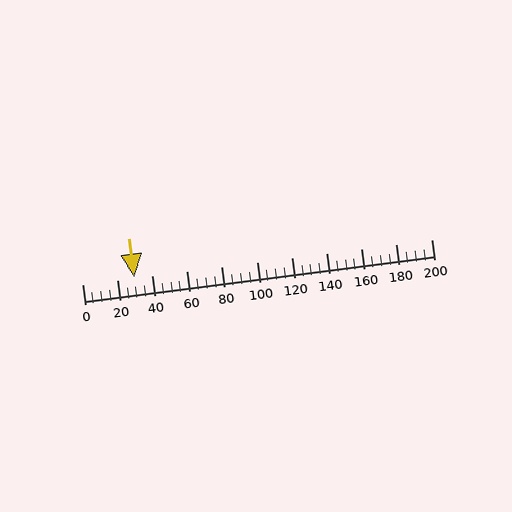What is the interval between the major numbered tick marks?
The major tick marks are spaced 20 units apart.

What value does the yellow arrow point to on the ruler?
The yellow arrow points to approximately 30.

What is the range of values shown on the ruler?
The ruler shows values from 0 to 200.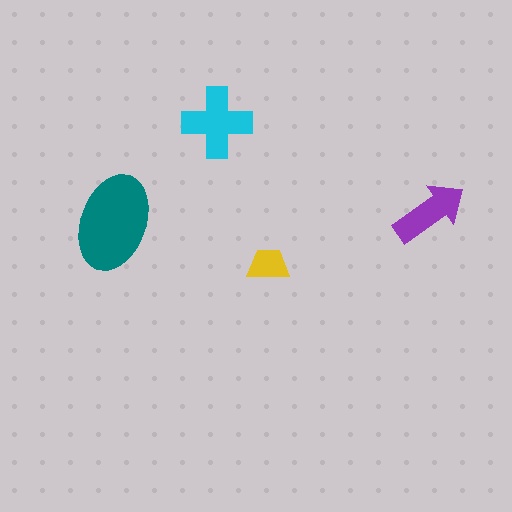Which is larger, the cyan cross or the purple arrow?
The cyan cross.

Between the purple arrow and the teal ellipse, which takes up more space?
The teal ellipse.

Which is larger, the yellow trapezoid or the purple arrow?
The purple arrow.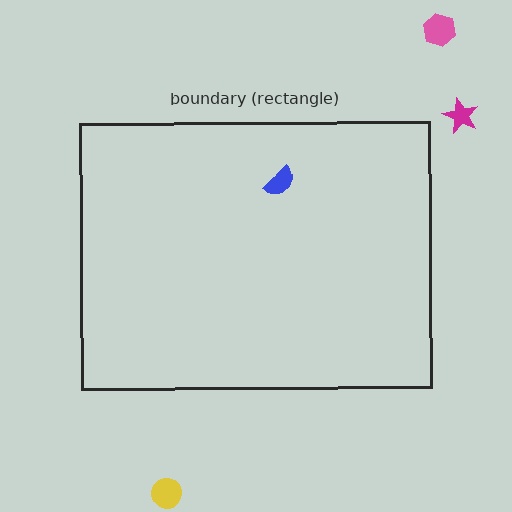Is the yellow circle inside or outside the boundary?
Outside.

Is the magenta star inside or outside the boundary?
Outside.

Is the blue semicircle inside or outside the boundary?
Inside.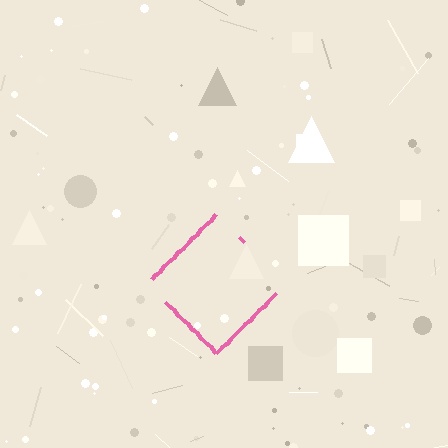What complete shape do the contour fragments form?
The contour fragments form a diamond.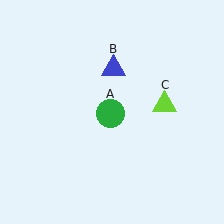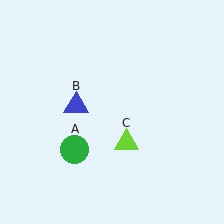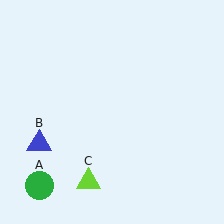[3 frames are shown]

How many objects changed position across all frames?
3 objects changed position: green circle (object A), blue triangle (object B), lime triangle (object C).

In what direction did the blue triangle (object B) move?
The blue triangle (object B) moved down and to the left.